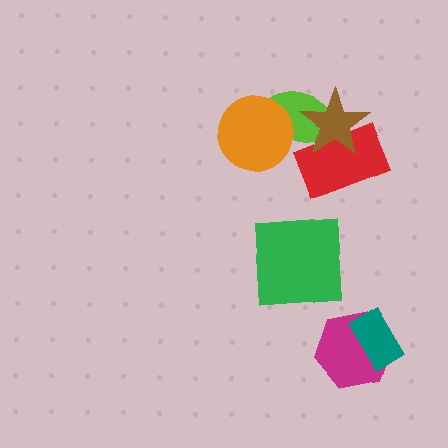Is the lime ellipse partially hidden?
Yes, it is partially covered by another shape.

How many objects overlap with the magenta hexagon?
1 object overlaps with the magenta hexagon.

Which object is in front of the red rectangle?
The brown star is in front of the red rectangle.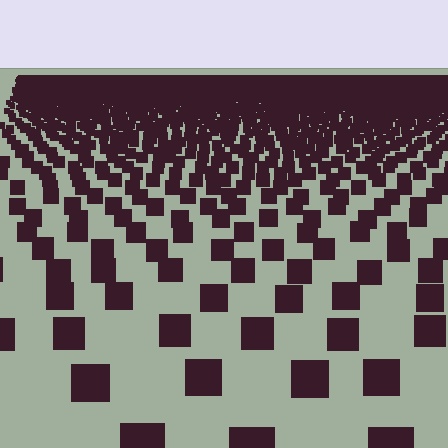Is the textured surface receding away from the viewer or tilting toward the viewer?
The surface is receding away from the viewer. Texture elements get smaller and denser toward the top.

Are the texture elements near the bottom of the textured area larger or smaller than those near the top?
Larger. Near the bottom, elements are closer to the viewer and appear at a bigger on-screen size.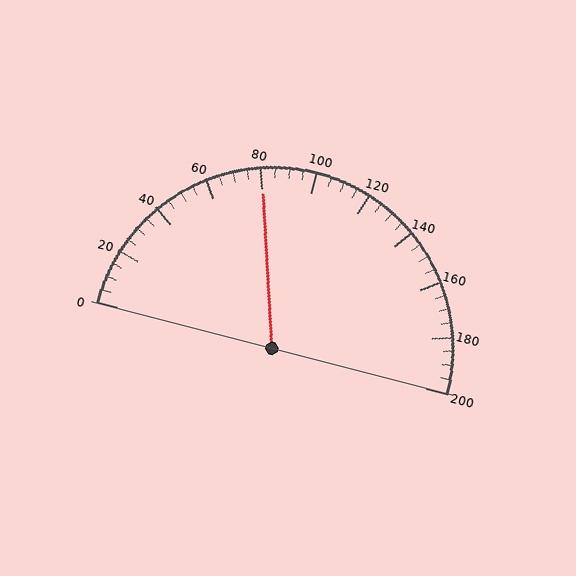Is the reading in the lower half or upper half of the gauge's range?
The reading is in the lower half of the range (0 to 200).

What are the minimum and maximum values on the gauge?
The gauge ranges from 0 to 200.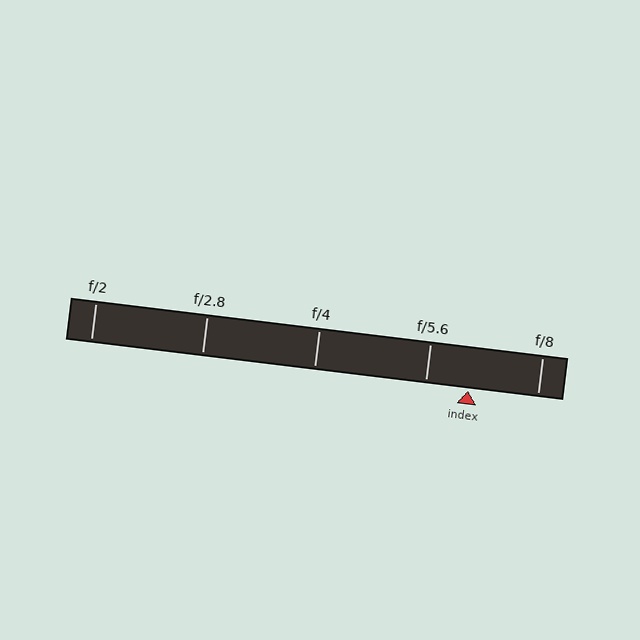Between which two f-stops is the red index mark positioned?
The index mark is between f/5.6 and f/8.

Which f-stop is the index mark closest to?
The index mark is closest to f/5.6.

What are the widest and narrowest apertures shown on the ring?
The widest aperture shown is f/2 and the narrowest is f/8.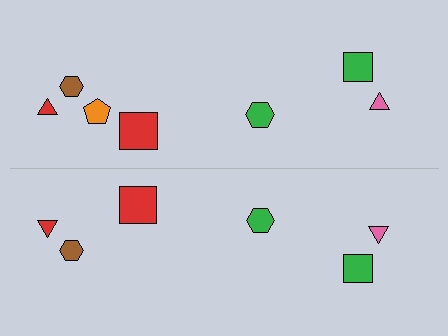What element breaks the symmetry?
A orange pentagon is missing from the bottom side.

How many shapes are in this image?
There are 13 shapes in this image.